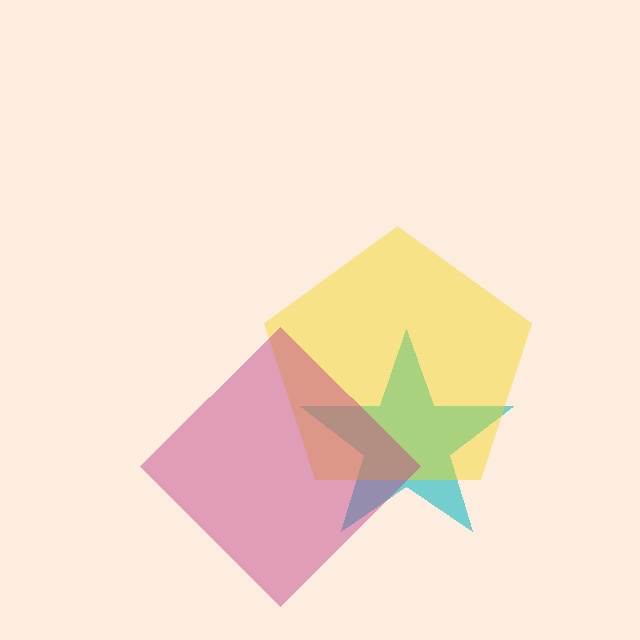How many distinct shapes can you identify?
There are 3 distinct shapes: a cyan star, a yellow pentagon, a magenta diamond.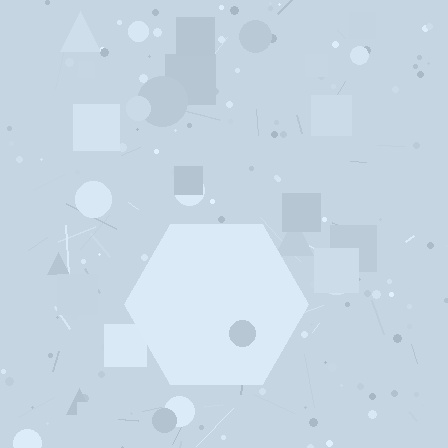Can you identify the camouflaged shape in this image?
The camouflaged shape is a hexagon.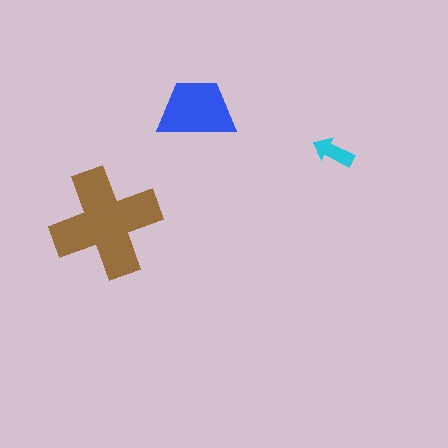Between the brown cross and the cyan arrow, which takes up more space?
The brown cross.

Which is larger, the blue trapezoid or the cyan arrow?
The blue trapezoid.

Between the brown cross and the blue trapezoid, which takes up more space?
The brown cross.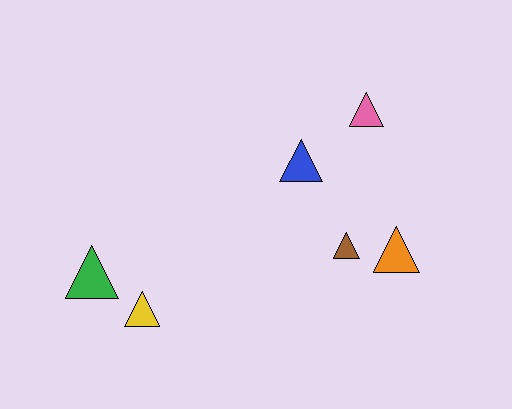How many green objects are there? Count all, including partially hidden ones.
There is 1 green object.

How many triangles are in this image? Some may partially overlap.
There are 6 triangles.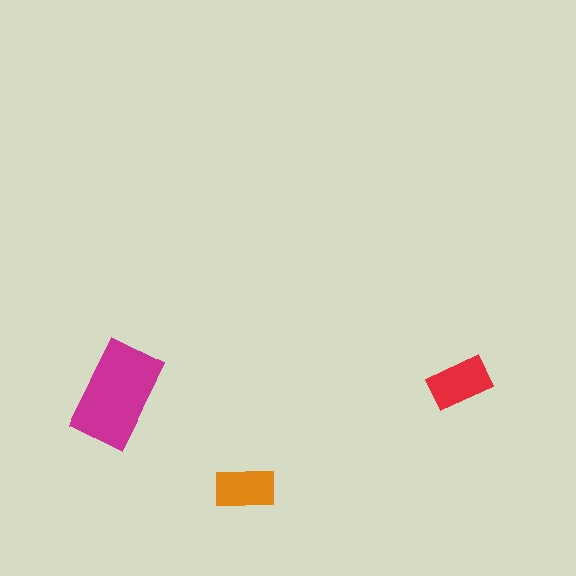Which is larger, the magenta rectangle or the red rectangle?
The magenta one.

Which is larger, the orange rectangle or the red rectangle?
The red one.